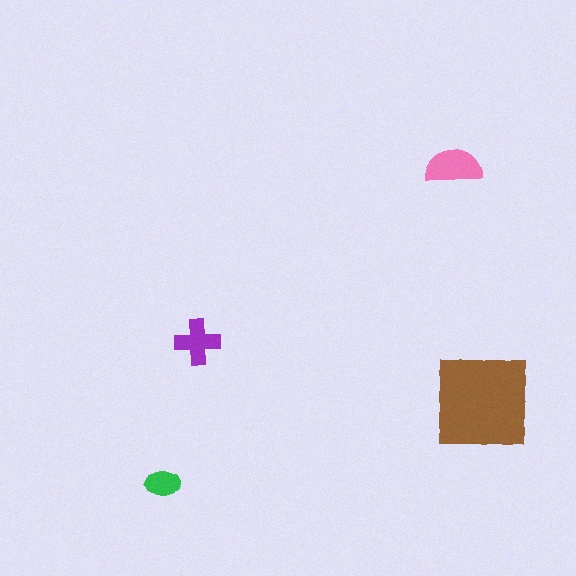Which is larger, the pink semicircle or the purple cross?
The pink semicircle.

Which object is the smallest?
The green ellipse.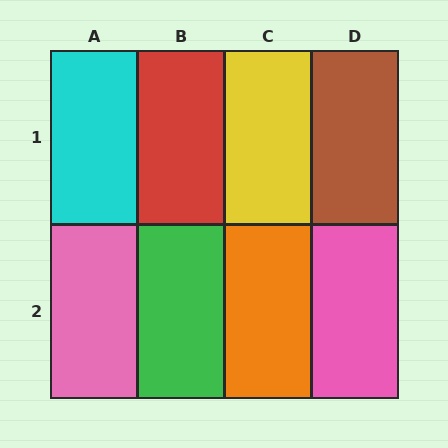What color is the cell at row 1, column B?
Red.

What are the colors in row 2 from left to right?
Pink, green, orange, pink.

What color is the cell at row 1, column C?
Yellow.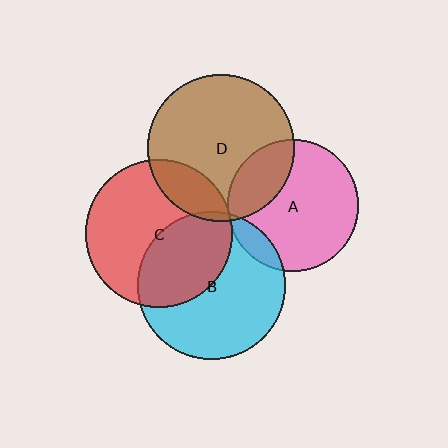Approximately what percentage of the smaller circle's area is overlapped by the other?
Approximately 20%.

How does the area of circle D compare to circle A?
Approximately 1.2 times.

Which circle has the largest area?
Circle B (cyan).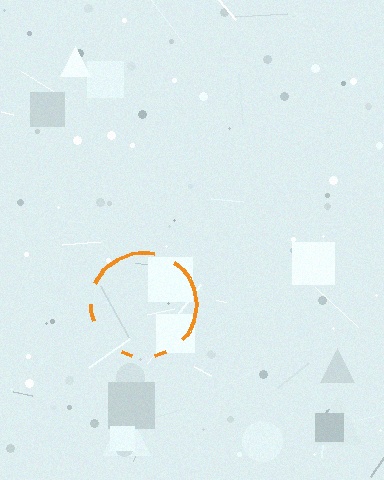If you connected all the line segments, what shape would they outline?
They would outline a circle.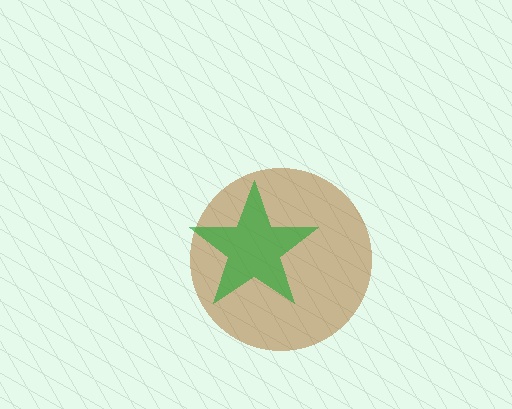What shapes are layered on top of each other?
The layered shapes are: a brown circle, a green star.